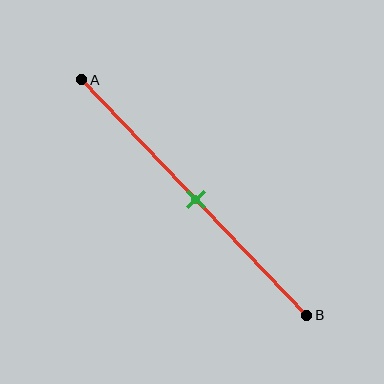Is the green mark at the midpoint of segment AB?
Yes, the mark is approximately at the midpoint.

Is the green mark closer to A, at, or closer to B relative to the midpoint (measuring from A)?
The green mark is approximately at the midpoint of segment AB.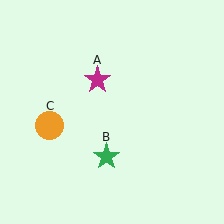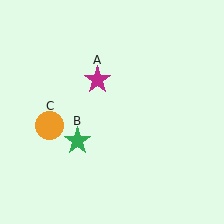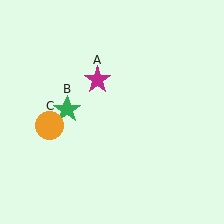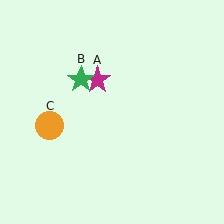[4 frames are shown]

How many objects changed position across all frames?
1 object changed position: green star (object B).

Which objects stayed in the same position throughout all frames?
Magenta star (object A) and orange circle (object C) remained stationary.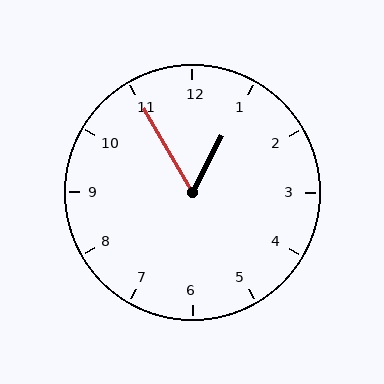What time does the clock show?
12:55.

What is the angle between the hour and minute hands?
Approximately 58 degrees.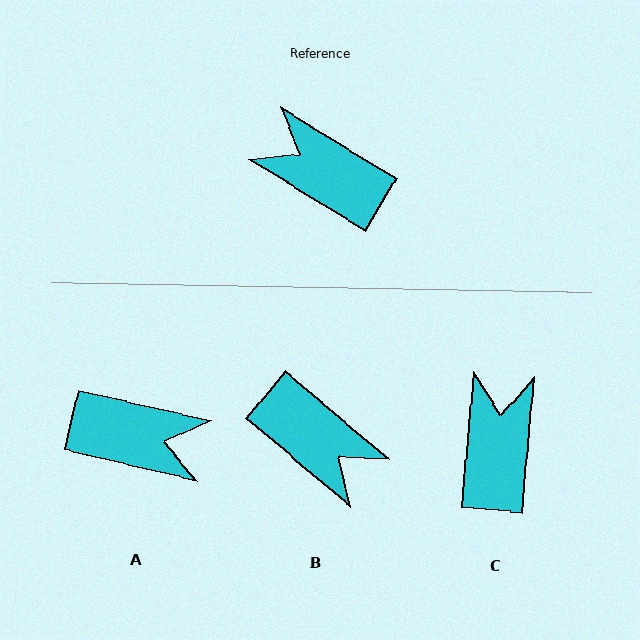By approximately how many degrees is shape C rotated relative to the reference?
Approximately 64 degrees clockwise.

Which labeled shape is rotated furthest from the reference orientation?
B, about 171 degrees away.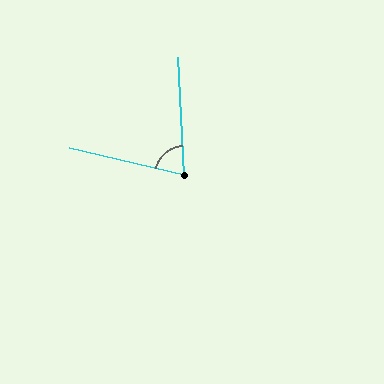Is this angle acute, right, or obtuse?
It is acute.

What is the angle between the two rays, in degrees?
Approximately 74 degrees.